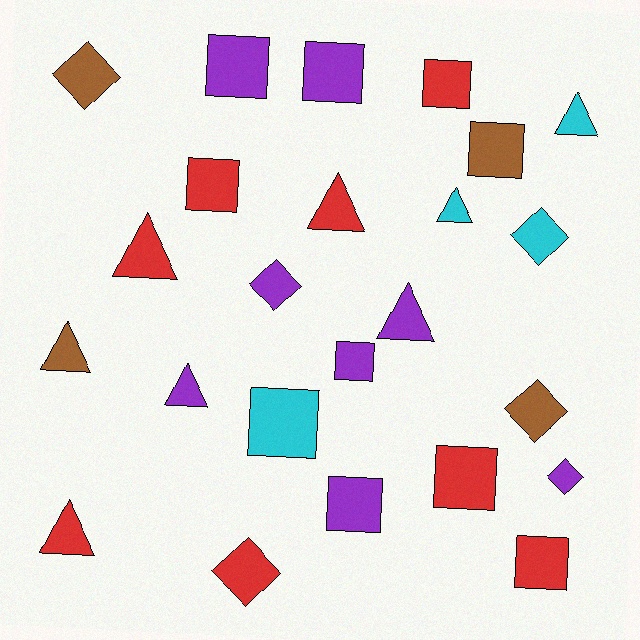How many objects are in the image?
There are 24 objects.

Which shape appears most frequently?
Square, with 10 objects.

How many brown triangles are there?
There is 1 brown triangle.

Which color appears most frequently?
Red, with 8 objects.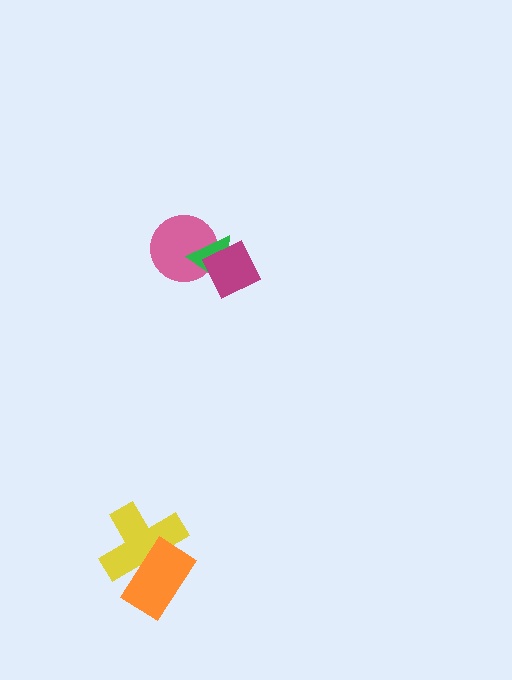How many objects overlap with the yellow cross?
1 object overlaps with the yellow cross.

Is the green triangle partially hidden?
Yes, it is partially covered by another shape.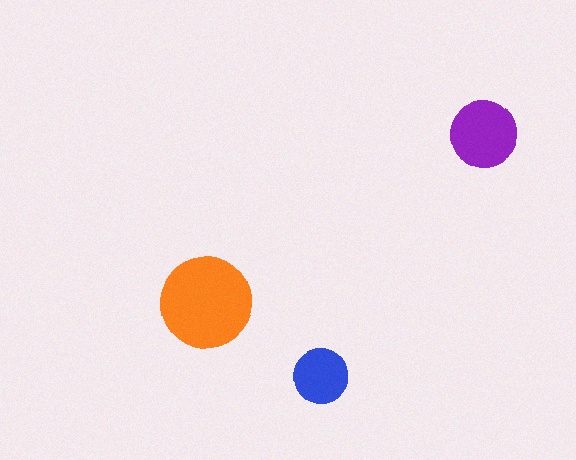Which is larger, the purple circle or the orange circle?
The orange one.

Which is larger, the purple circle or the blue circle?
The purple one.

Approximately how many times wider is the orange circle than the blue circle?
About 1.5 times wider.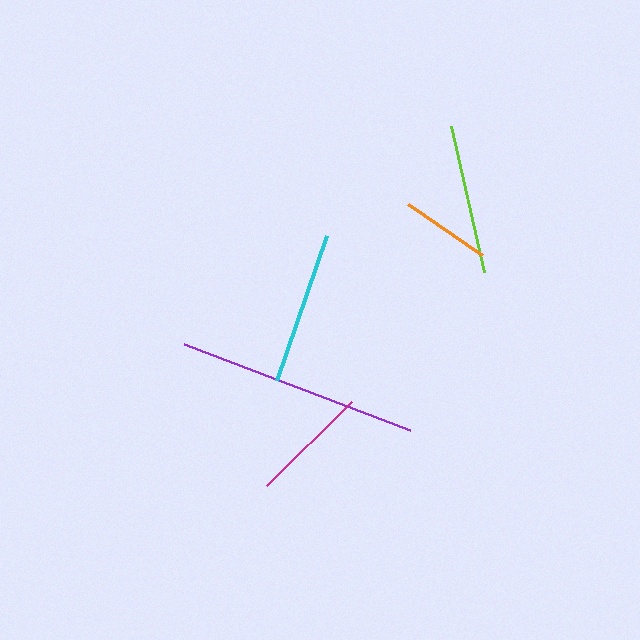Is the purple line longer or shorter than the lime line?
The purple line is longer than the lime line.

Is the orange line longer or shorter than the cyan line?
The cyan line is longer than the orange line.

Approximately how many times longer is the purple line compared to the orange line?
The purple line is approximately 2.7 times the length of the orange line.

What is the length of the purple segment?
The purple segment is approximately 241 pixels long.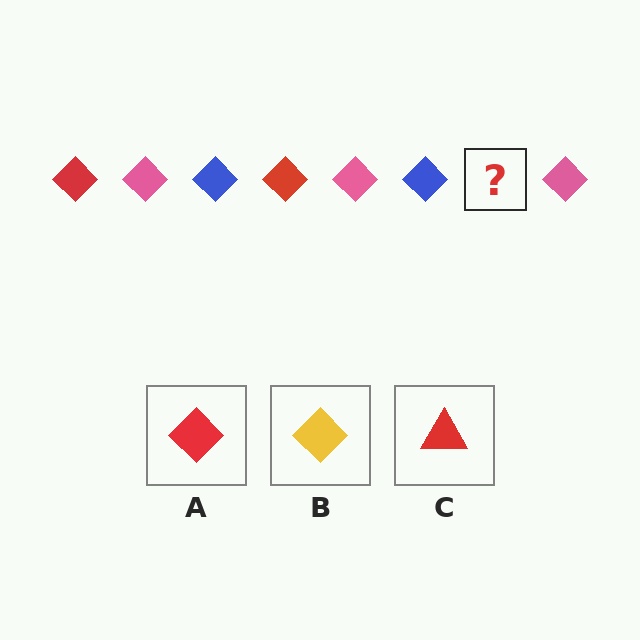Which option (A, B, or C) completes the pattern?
A.